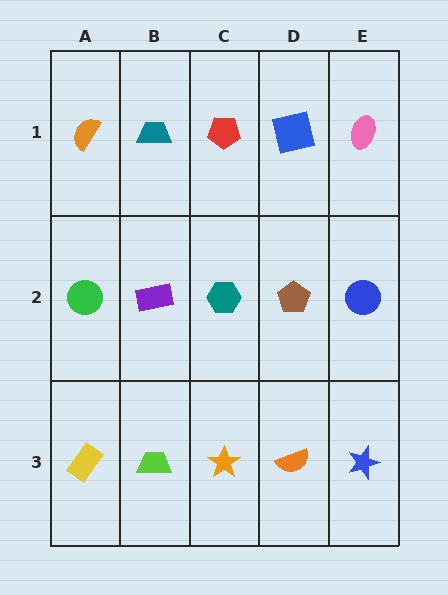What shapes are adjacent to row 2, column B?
A teal trapezoid (row 1, column B), a lime trapezoid (row 3, column B), a green circle (row 2, column A), a teal hexagon (row 2, column C).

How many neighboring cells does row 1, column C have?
3.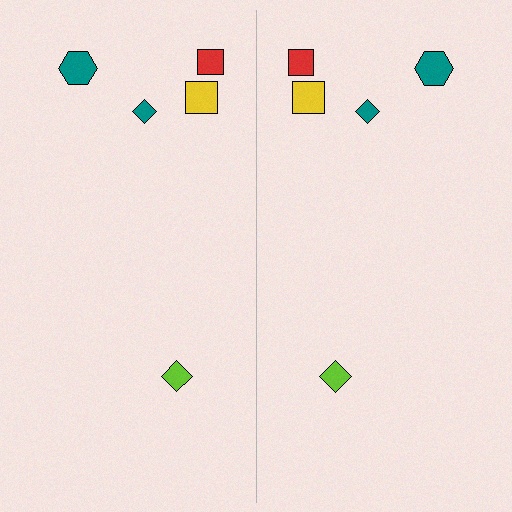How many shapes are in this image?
There are 10 shapes in this image.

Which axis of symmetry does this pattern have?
The pattern has a vertical axis of symmetry running through the center of the image.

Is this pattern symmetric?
Yes, this pattern has bilateral (reflection) symmetry.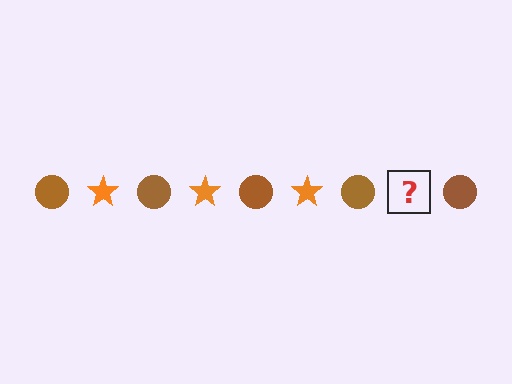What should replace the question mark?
The question mark should be replaced with an orange star.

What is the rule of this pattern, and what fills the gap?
The rule is that the pattern alternates between brown circle and orange star. The gap should be filled with an orange star.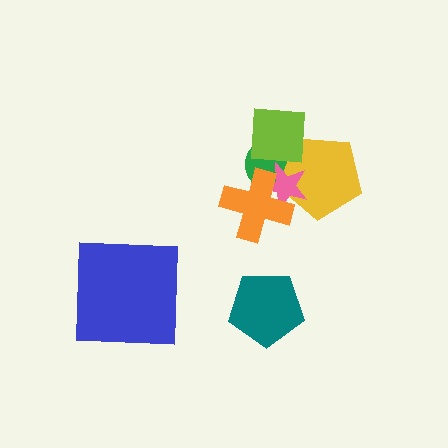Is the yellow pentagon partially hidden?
Yes, it is partially covered by another shape.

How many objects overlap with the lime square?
3 objects overlap with the lime square.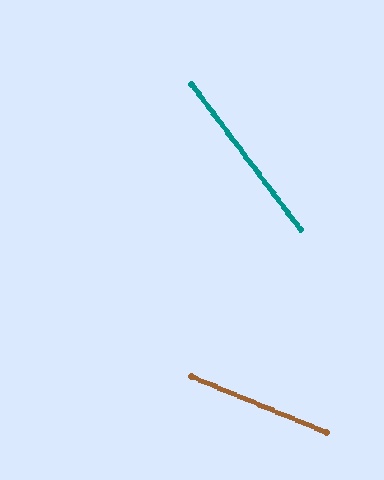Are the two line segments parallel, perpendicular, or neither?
Neither parallel nor perpendicular — they differ by about 31°.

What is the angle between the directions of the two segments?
Approximately 31 degrees.